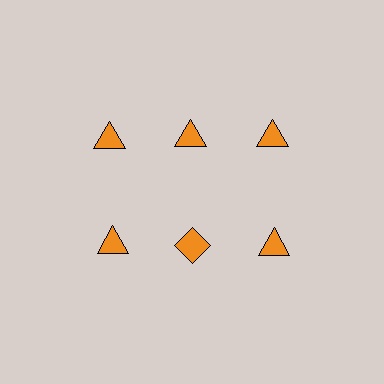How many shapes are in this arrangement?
There are 6 shapes arranged in a grid pattern.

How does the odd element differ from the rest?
It has a different shape: diamond instead of triangle.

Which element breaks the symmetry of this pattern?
The orange diamond in the second row, second from left column breaks the symmetry. All other shapes are orange triangles.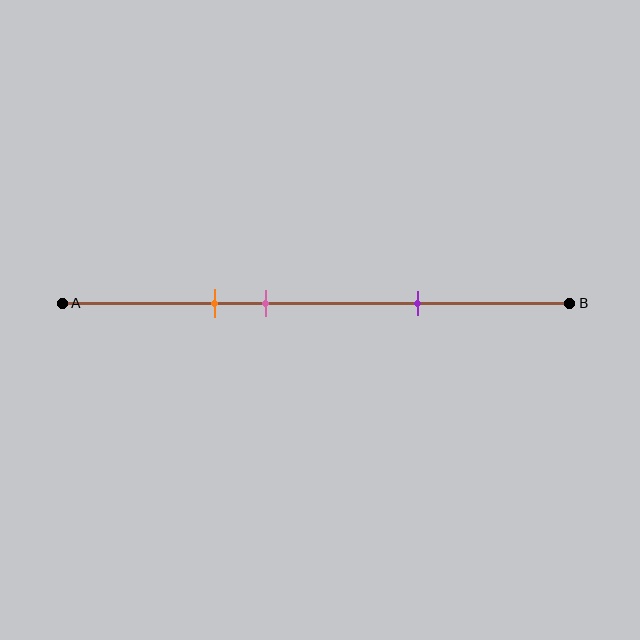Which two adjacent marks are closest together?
The orange and pink marks are the closest adjacent pair.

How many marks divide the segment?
There are 3 marks dividing the segment.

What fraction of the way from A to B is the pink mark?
The pink mark is approximately 40% (0.4) of the way from A to B.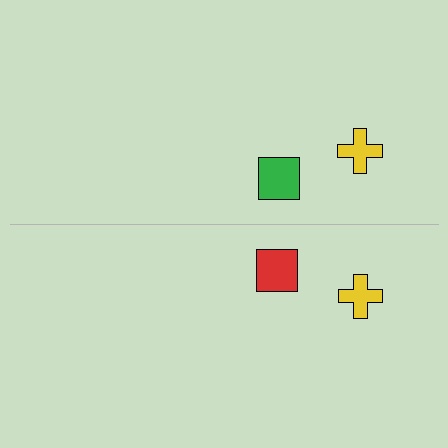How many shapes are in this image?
There are 4 shapes in this image.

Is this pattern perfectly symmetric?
No, the pattern is not perfectly symmetric. The red square on the bottom side breaks the symmetry — its mirror counterpart is green.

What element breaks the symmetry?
The red square on the bottom side breaks the symmetry — its mirror counterpart is green.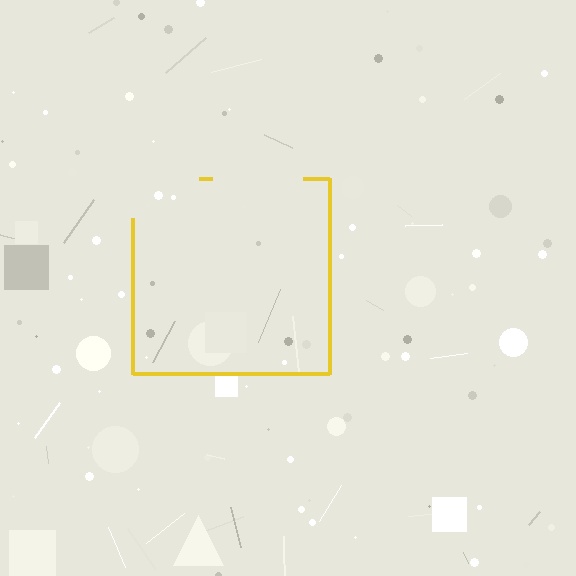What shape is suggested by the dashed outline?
The dashed outline suggests a square.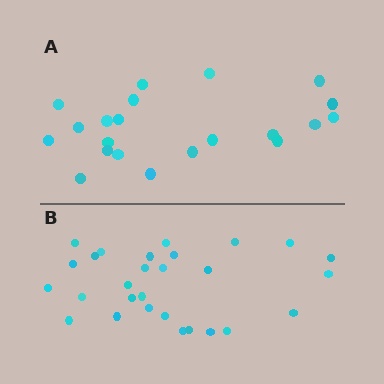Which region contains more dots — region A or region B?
Region B (the bottom region) has more dots.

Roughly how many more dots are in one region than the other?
Region B has roughly 8 or so more dots than region A.